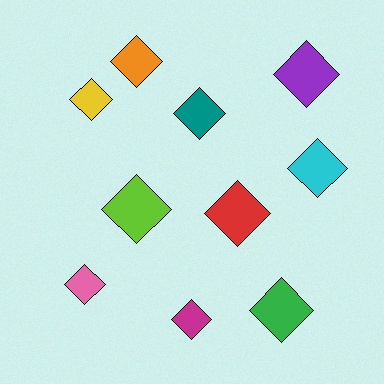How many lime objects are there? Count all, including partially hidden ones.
There is 1 lime object.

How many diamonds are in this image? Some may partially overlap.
There are 10 diamonds.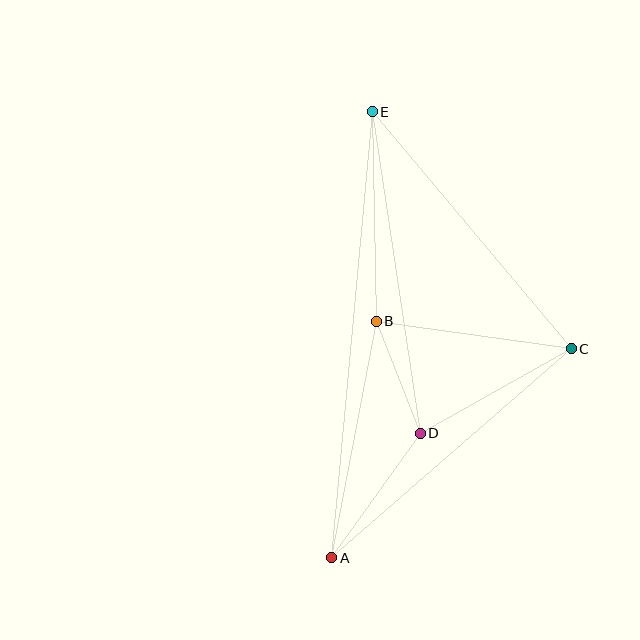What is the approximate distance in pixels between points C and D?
The distance between C and D is approximately 173 pixels.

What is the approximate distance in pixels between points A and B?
The distance between A and B is approximately 241 pixels.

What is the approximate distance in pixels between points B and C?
The distance between B and C is approximately 197 pixels.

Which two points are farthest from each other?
Points A and E are farthest from each other.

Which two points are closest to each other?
Points B and D are closest to each other.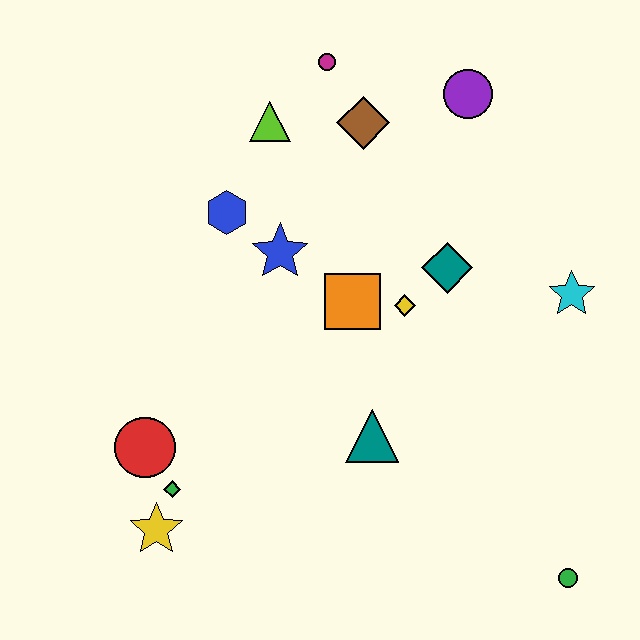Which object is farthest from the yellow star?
The purple circle is farthest from the yellow star.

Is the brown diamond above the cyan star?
Yes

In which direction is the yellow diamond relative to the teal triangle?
The yellow diamond is above the teal triangle.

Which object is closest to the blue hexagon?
The blue star is closest to the blue hexagon.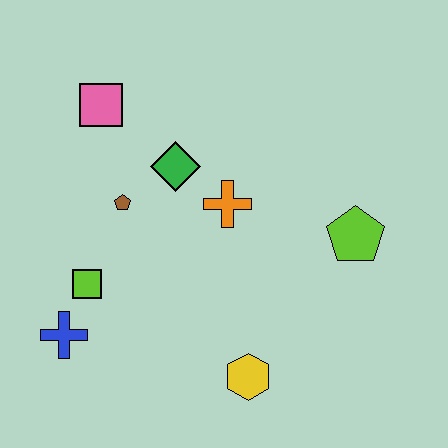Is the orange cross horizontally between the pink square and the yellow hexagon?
Yes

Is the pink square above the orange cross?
Yes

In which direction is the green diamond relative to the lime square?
The green diamond is above the lime square.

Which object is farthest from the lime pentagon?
The blue cross is farthest from the lime pentagon.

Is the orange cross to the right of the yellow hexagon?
No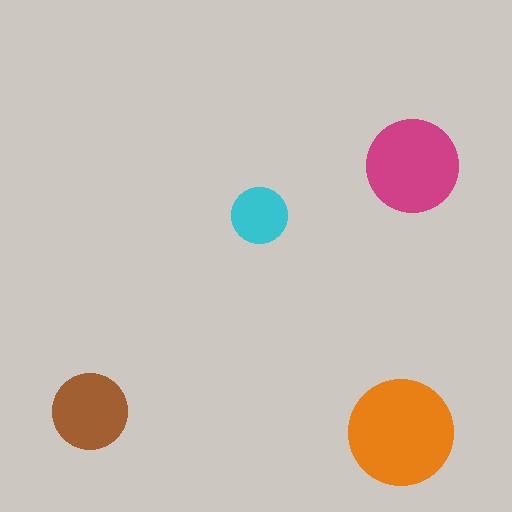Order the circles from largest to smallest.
the orange one, the magenta one, the brown one, the cyan one.